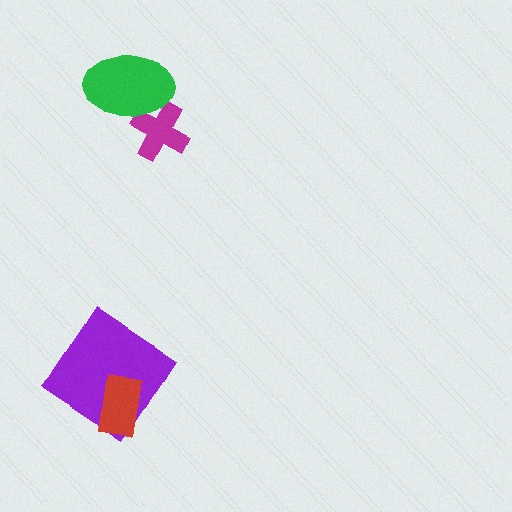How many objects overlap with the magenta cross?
1 object overlaps with the magenta cross.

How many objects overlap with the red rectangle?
1 object overlaps with the red rectangle.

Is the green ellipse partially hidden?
No, no other shape covers it.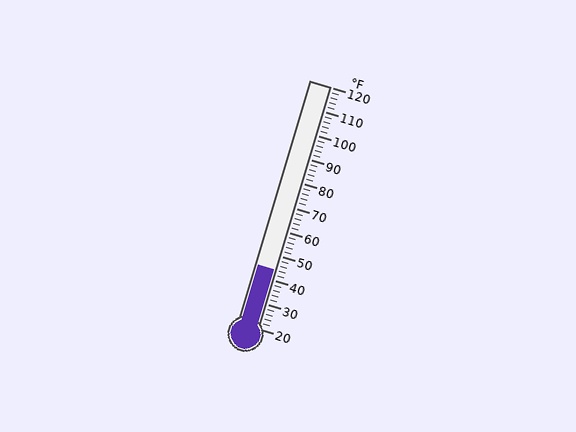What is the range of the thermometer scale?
The thermometer scale ranges from 20°F to 120°F.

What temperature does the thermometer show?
The thermometer shows approximately 44°F.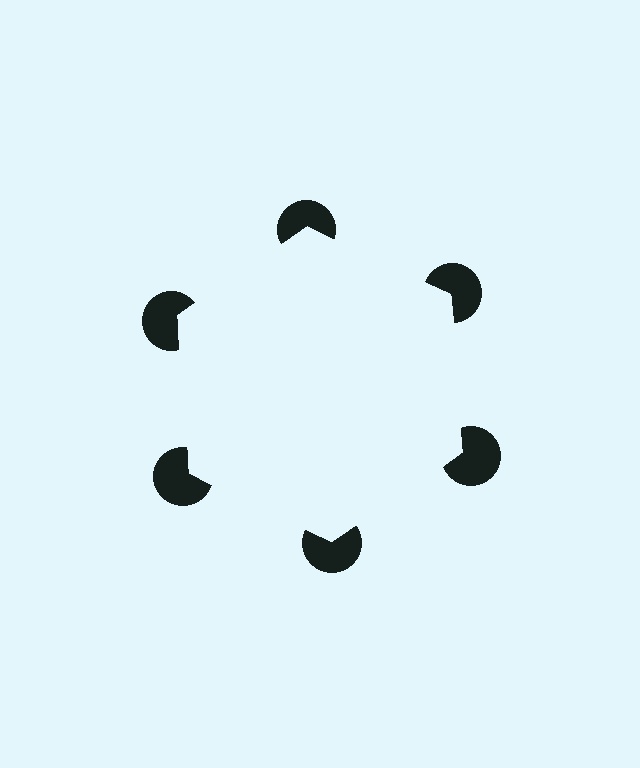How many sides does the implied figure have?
6 sides.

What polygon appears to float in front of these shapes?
An illusory hexagon — its edges are inferred from the aligned wedge cuts in the pac-man discs, not physically drawn.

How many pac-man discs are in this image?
There are 6 — one at each vertex of the illusory hexagon.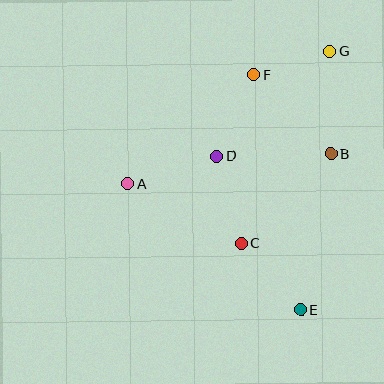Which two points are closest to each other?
Points F and G are closest to each other.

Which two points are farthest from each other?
Points E and G are farthest from each other.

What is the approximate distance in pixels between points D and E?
The distance between D and E is approximately 175 pixels.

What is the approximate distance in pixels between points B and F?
The distance between B and F is approximately 111 pixels.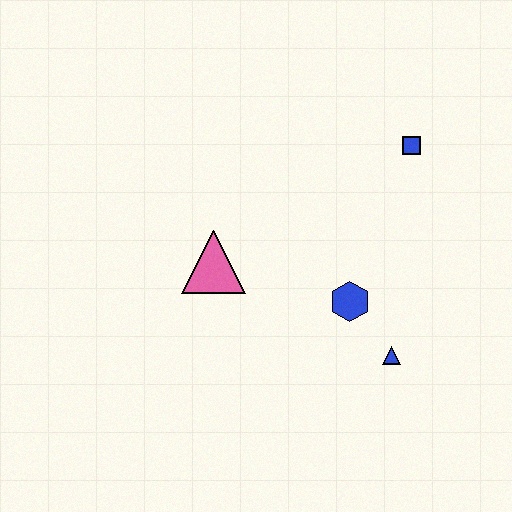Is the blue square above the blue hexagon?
Yes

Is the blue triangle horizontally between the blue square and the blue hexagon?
Yes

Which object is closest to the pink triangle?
The blue hexagon is closest to the pink triangle.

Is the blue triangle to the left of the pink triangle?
No